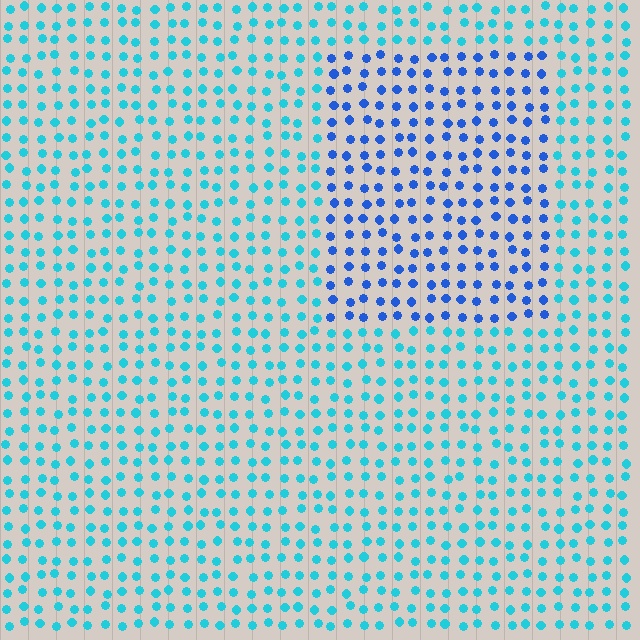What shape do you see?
I see a rectangle.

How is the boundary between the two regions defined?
The boundary is defined purely by a slight shift in hue (about 37 degrees). Spacing, size, and orientation are identical on both sides.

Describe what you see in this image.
The image is filled with small cyan elements in a uniform arrangement. A rectangle-shaped region is visible where the elements are tinted to a slightly different hue, forming a subtle color boundary.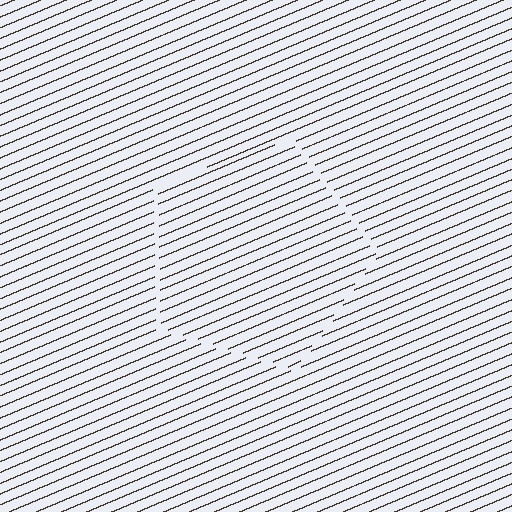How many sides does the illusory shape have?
5 sides — the line-ends trace a pentagon.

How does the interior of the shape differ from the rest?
The interior of the shape contains the same grating, shifted by half a period — the contour is defined by the phase discontinuity where line-ends from the inner and outer gratings abut.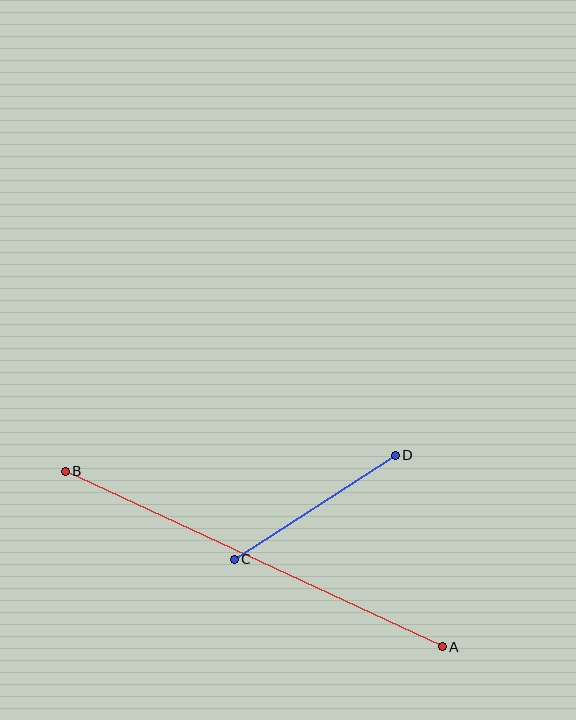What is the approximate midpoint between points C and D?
The midpoint is at approximately (315, 507) pixels.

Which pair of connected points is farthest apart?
Points A and B are farthest apart.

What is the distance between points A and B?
The distance is approximately 416 pixels.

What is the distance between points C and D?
The distance is approximately 192 pixels.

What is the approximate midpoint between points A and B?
The midpoint is at approximately (254, 559) pixels.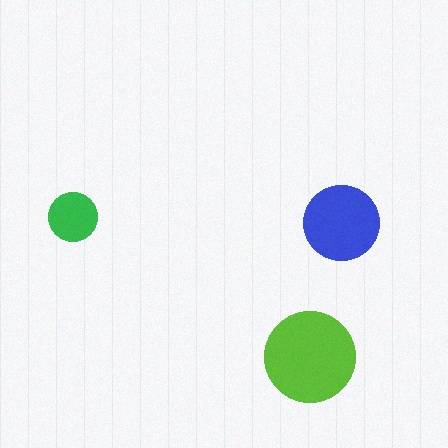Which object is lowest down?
The lime circle is bottommost.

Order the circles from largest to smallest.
the lime one, the blue one, the green one.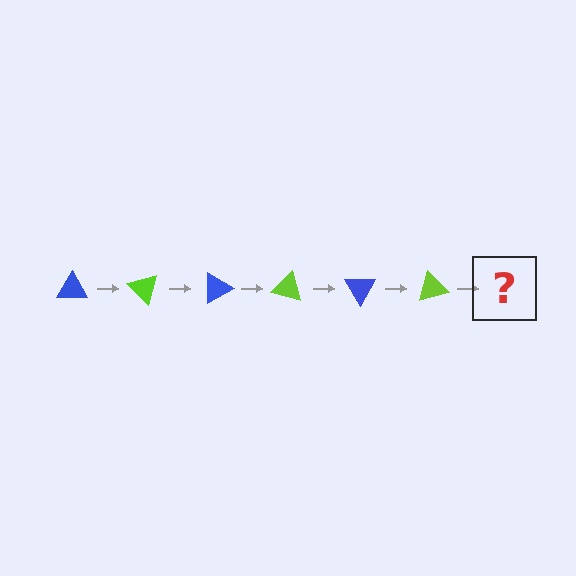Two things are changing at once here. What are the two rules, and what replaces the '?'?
The two rules are that it rotates 45 degrees each step and the color cycles through blue and lime. The '?' should be a blue triangle, rotated 270 degrees from the start.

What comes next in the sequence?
The next element should be a blue triangle, rotated 270 degrees from the start.